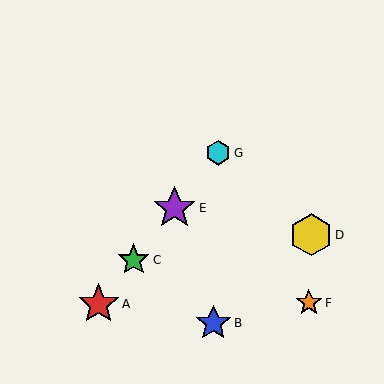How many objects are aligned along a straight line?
4 objects (A, C, E, G) are aligned along a straight line.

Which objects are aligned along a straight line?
Objects A, C, E, G are aligned along a straight line.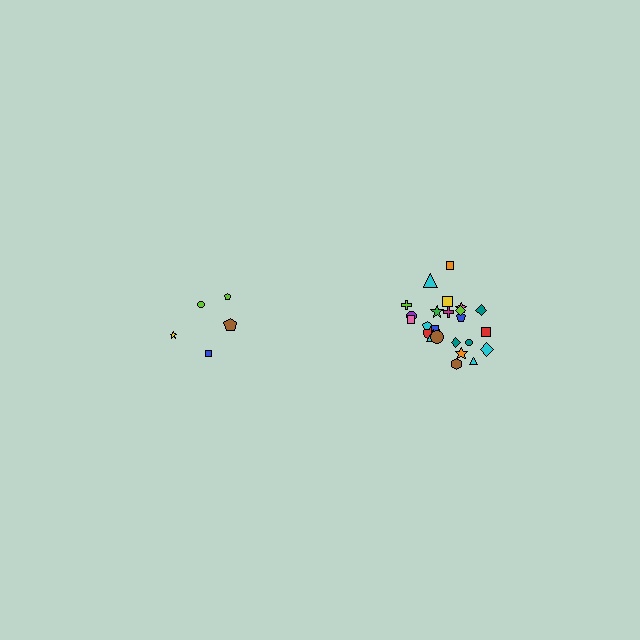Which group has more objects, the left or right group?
The right group.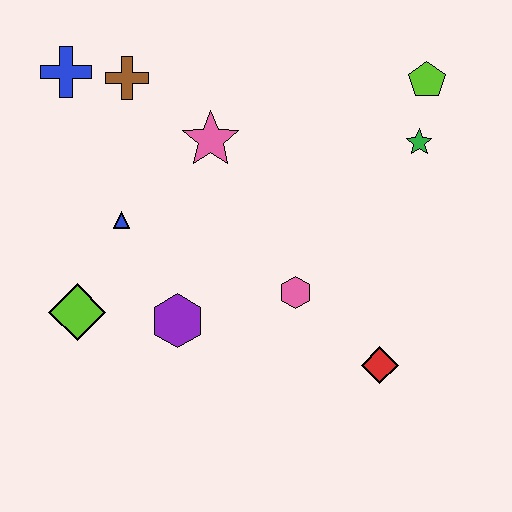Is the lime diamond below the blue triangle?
Yes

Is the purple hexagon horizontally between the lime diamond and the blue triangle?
No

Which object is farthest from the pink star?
The red diamond is farthest from the pink star.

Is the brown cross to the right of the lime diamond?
Yes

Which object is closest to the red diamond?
The pink hexagon is closest to the red diamond.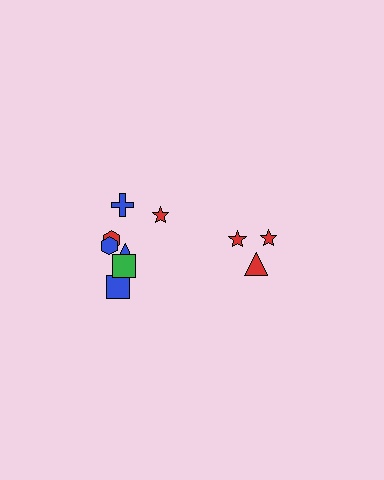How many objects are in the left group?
There are 7 objects.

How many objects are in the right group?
There are 3 objects.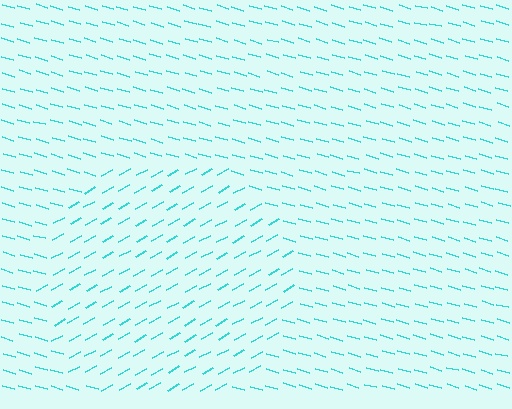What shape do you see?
I see a circle.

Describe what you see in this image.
The image is filled with small cyan line segments. A circle region in the image has lines oriented differently from the surrounding lines, creating a visible texture boundary.